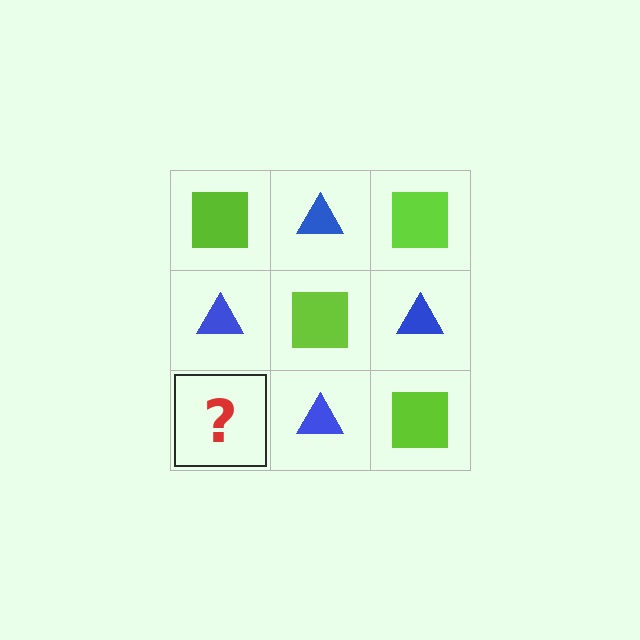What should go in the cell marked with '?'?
The missing cell should contain a lime square.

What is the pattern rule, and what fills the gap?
The rule is that it alternates lime square and blue triangle in a checkerboard pattern. The gap should be filled with a lime square.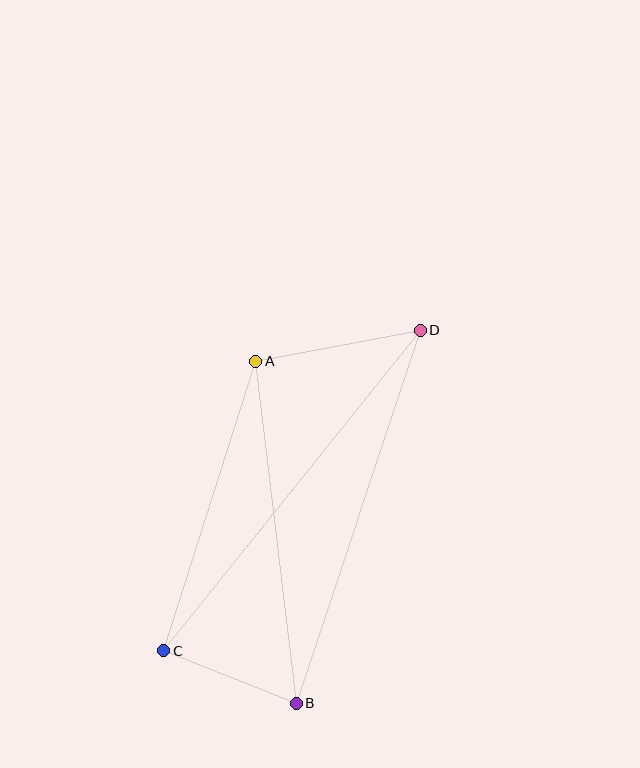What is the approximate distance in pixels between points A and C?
The distance between A and C is approximately 304 pixels.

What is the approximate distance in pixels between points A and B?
The distance between A and B is approximately 344 pixels.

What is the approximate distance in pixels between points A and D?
The distance between A and D is approximately 168 pixels.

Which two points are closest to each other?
Points B and C are closest to each other.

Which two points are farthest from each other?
Points C and D are farthest from each other.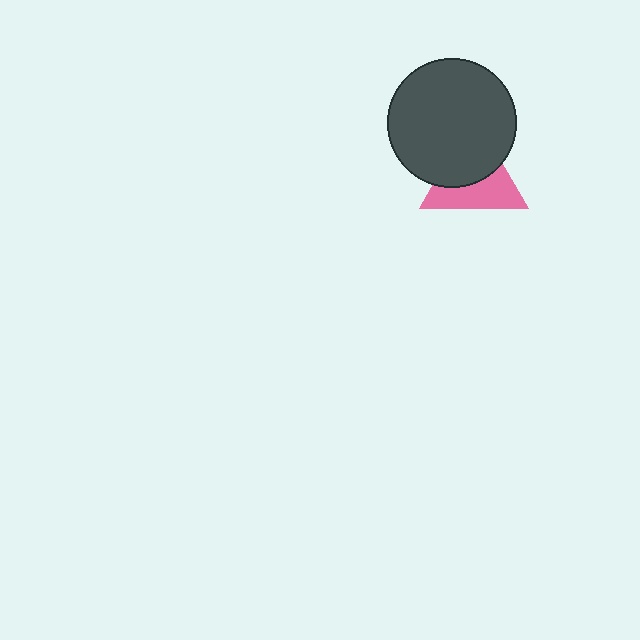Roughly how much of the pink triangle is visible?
About half of it is visible (roughly 51%).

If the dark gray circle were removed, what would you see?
You would see the complete pink triangle.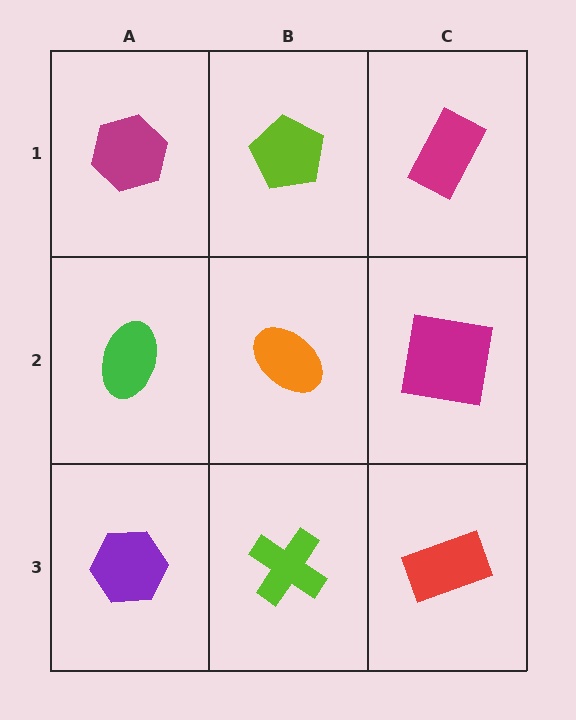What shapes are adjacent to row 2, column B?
A lime pentagon (row 1, column B), a lime cross (row 3, column B), a green ellipse (row 2, column A), a magenta square (row 2, column C).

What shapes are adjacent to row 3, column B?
An orange ellipse (row 2, column B), a purple hexagon (row 3, column A), a red rectangle (row 3, column C).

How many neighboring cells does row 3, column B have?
3.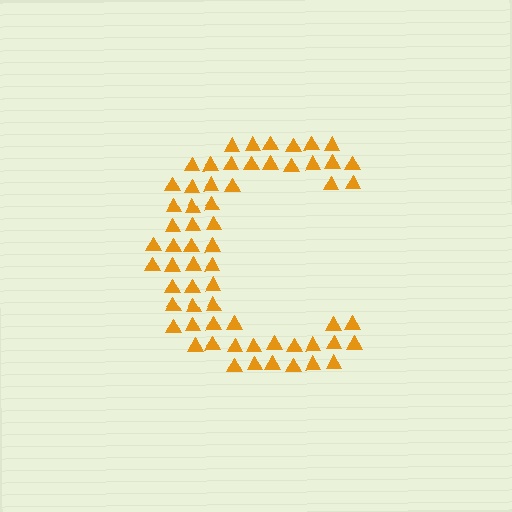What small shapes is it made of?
It is made of small triangles.